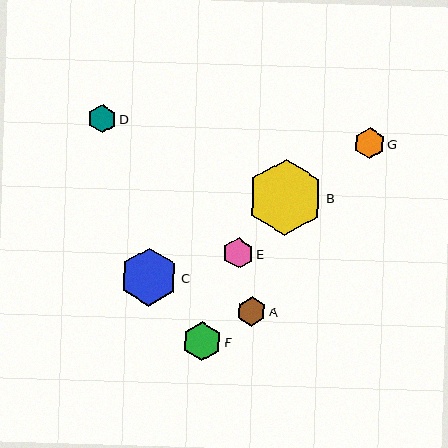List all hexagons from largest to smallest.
From largest to smallest: B, C, F, E, G, A, D.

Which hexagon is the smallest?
Hexagon D is the smallest with a size of approximately 28 pixels.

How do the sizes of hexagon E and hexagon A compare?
Hexagon E and hexagon A are approximately the same size.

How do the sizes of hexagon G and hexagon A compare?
Hexagon G and hexagon A are approximately the same size.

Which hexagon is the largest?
Hexagon B is the largest with a size of approximately 76 pixels.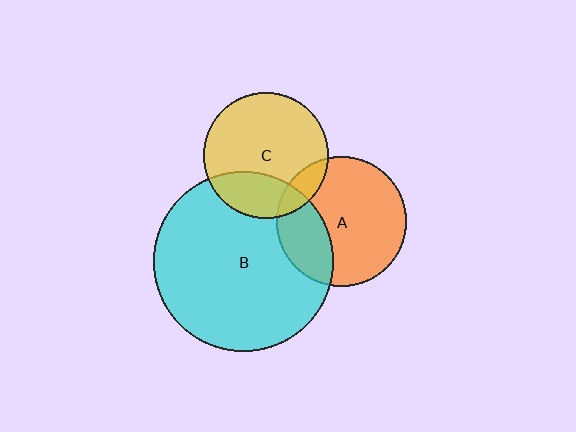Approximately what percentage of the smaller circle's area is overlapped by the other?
Approximately 10%.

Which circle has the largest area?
Circle B (cyan).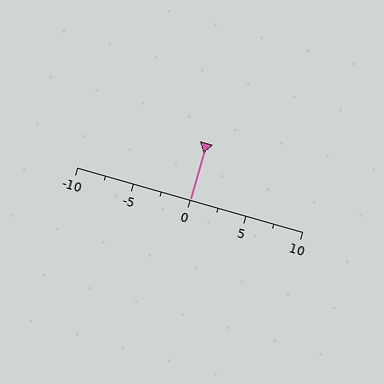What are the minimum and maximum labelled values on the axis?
The axis runs from -10 to 10.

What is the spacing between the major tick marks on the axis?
The major ticks are spaced 5 apart.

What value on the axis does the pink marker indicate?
The marker indicates approximately 0.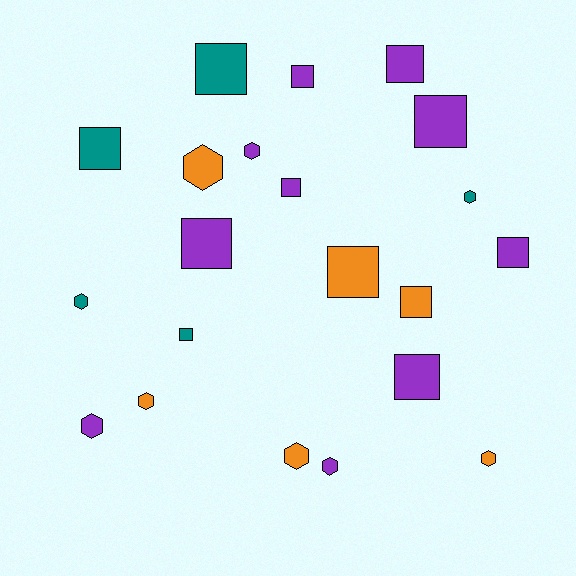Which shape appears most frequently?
Square, with 12 objects.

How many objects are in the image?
There are 21 objects.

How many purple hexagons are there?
There are 3 purple hexagons.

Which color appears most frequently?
Purple, with 10 objects.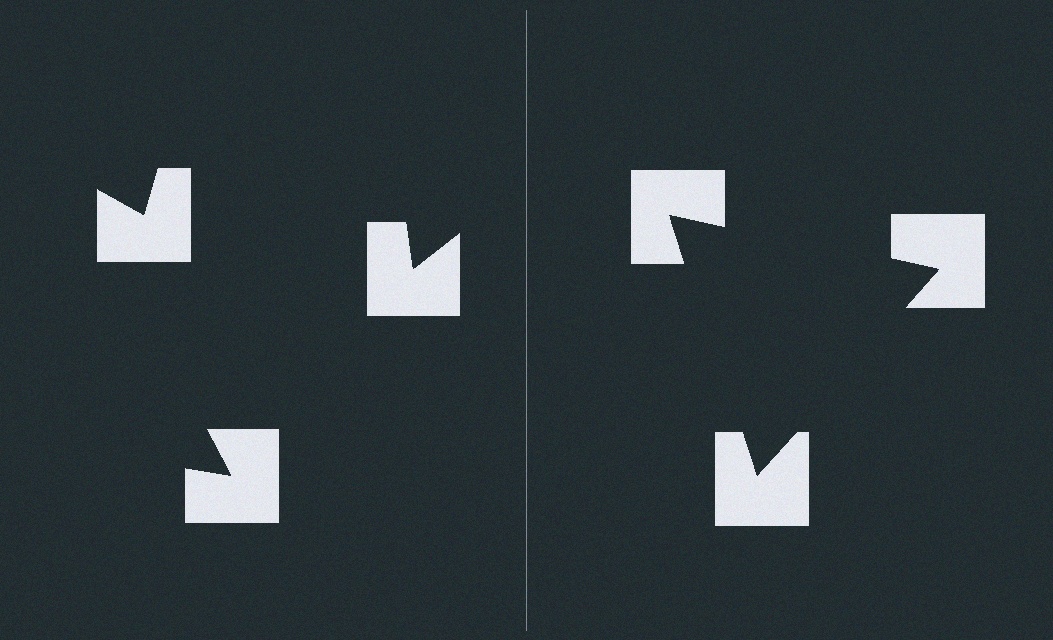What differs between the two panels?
The notched squares are positioned identically on both sides; only the wedge orientations differ. On the right they align to a triangle; on the left they are misaligned.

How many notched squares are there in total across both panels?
6 — 3 on each side.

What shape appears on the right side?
An illusory triangle.